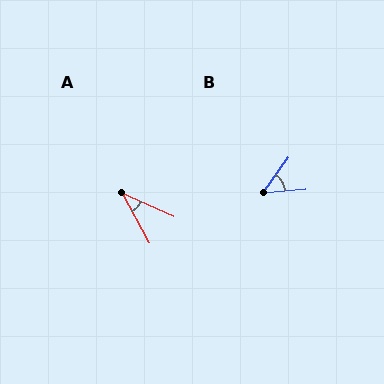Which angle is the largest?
B, at approximately 50 degrees.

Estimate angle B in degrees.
Approximately 50 degrees.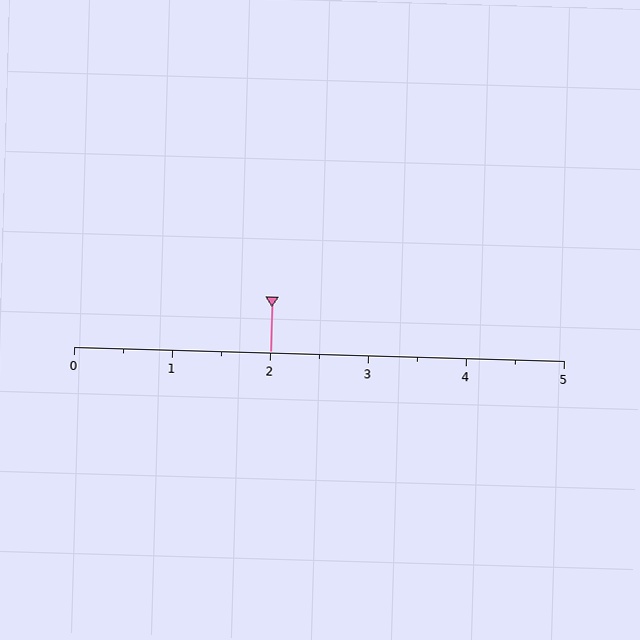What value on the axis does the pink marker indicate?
The marker indicates approximately 2.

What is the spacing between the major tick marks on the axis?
The major ticks are spaced 1 apart.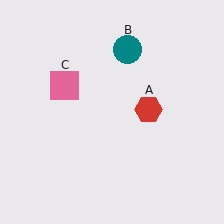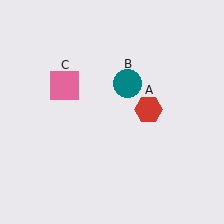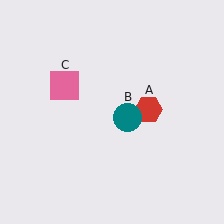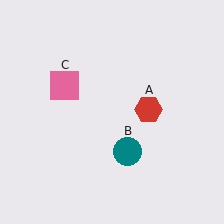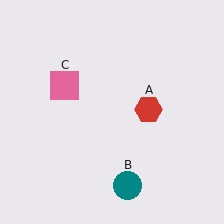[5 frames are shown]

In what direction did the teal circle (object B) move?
The teal circle (object B) moved down.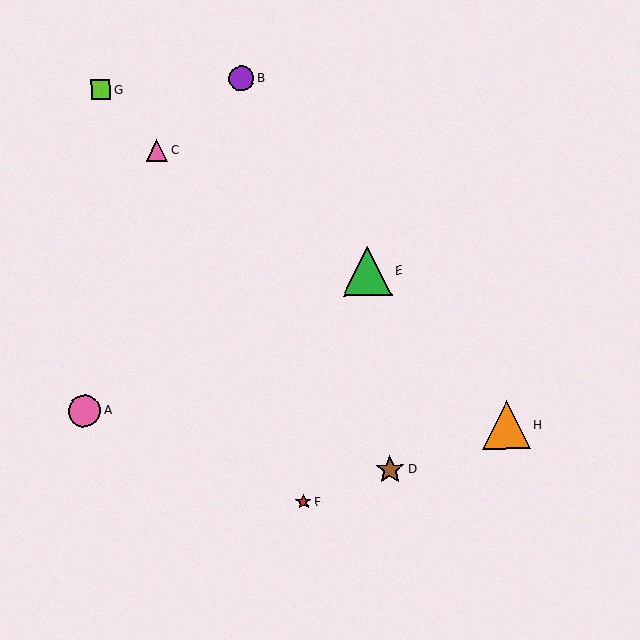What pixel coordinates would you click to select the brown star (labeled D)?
Click at (390, 470) to select the brown star D.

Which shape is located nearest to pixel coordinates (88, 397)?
The pink circle (labeled A) at (84, 411) is nearest to that location.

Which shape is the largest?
The green triangle (labeled E) is the largest.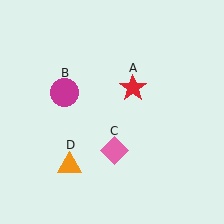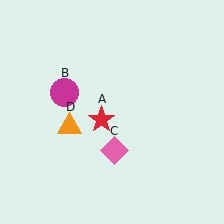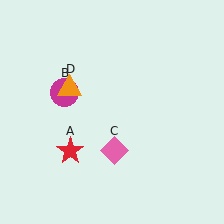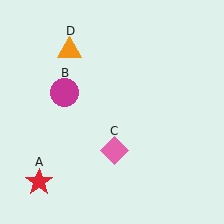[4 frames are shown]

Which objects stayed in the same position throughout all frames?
Magenta circle (object B) and pink diamond (object C) remained stationary.